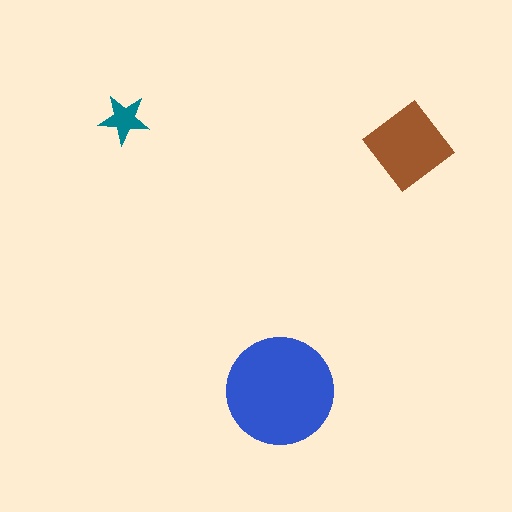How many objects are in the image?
There are 3 objects in the image.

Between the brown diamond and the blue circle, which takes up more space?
The blue circle.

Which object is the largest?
The blue circle.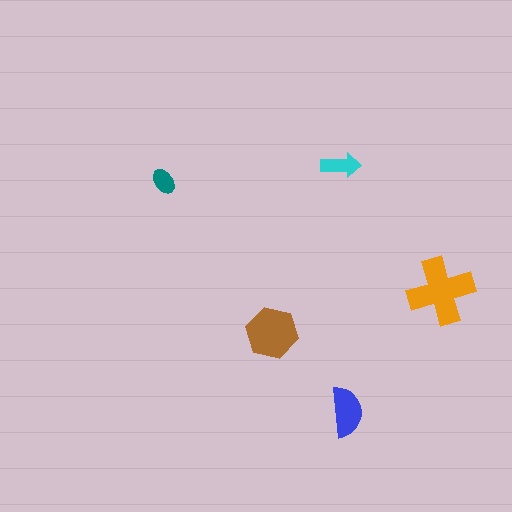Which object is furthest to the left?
The teal ellipse is leftmost.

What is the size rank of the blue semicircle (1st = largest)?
3rd.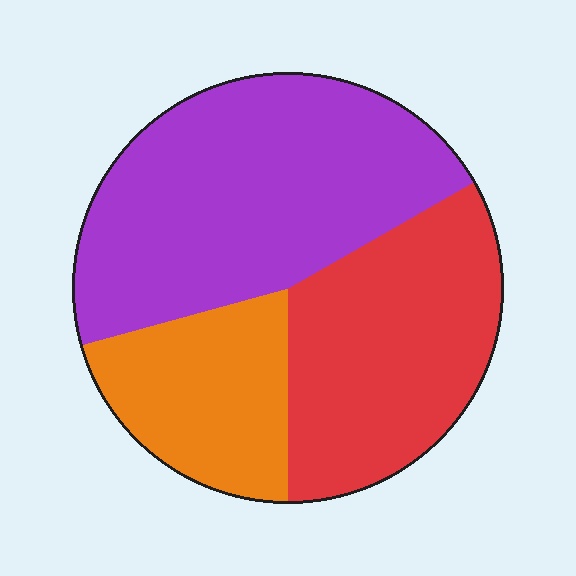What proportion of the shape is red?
Red takes up between a sixth and a third of the shape.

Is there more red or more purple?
Purple.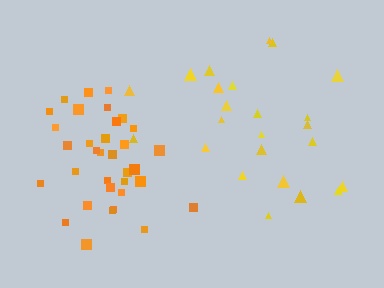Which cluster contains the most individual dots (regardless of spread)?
Orange (34).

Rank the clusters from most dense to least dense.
orange, yellow.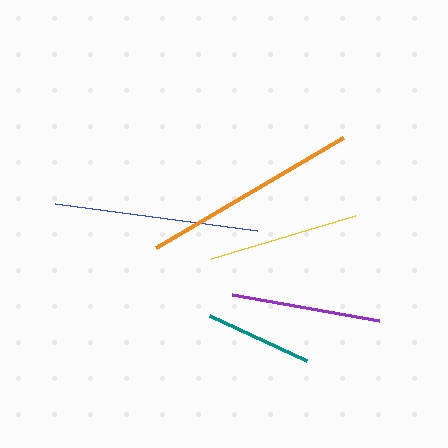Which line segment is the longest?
The orange line is the longest at approximately 217 pixels.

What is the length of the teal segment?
The teal segment is approximately 107 pixels long.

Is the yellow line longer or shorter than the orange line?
The orange line is longer than the yellow line.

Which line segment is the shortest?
The teal line is the shortest at approximately 107 pixels.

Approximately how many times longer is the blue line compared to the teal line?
The blue line is approximately 1.9 times the length of the teal line.